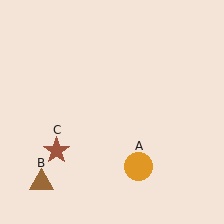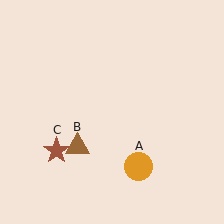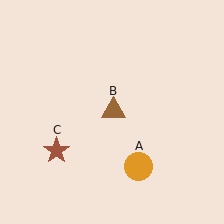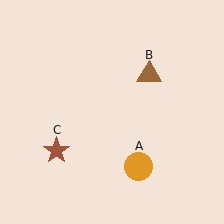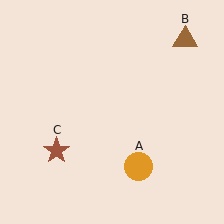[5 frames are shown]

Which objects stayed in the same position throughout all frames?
Orange circle (object A) and brown star (object C) remained stationary.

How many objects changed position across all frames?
1 object changed position: brown triangle (object B).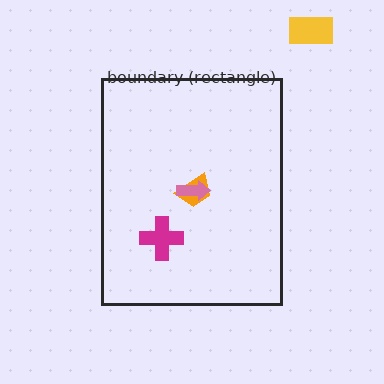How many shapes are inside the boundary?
3 inside, 1 outside.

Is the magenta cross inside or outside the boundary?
Inside.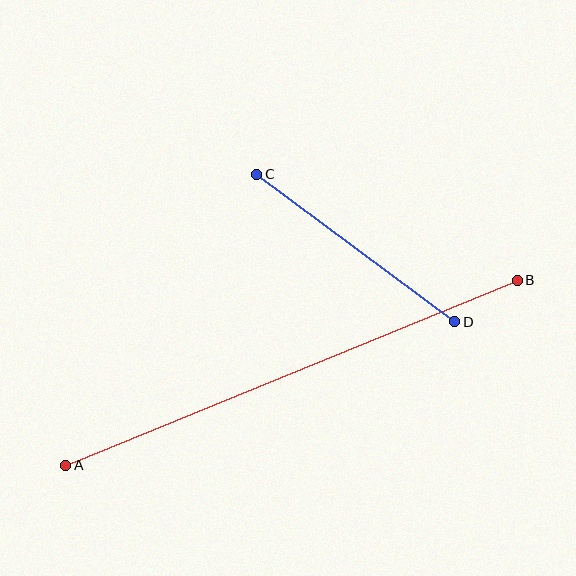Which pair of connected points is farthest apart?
Points A and B are farthest apart.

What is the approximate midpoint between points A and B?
The midpoint is at approximately (292, 373) pixels.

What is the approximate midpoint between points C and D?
The midpoint is at approximately (356, 248) pixels.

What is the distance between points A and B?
The distance is approximately 488 pixels.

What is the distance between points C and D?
The distance is approximately 247 pixels.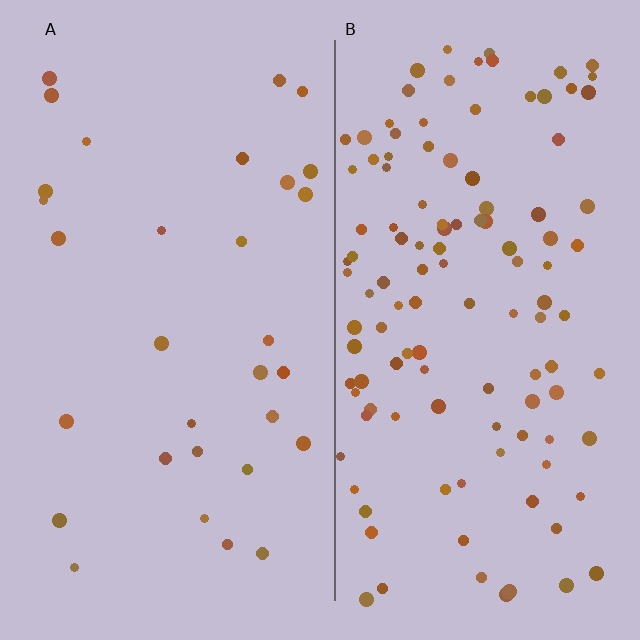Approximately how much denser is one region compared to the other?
Approximately 3.9× — region B over region A.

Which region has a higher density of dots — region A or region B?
B (the right).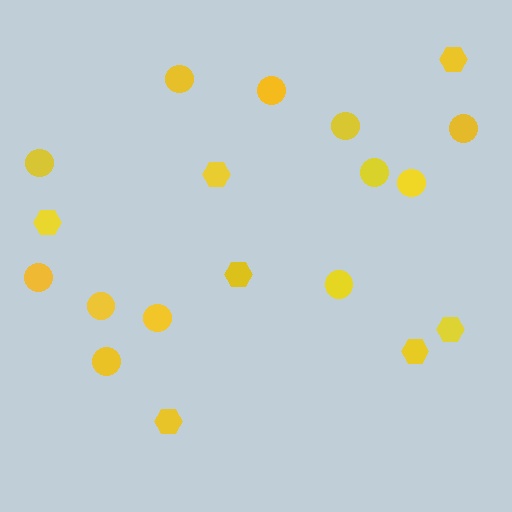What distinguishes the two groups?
There are 2 groups: one group of hexagons (7) and one group of circles (12).